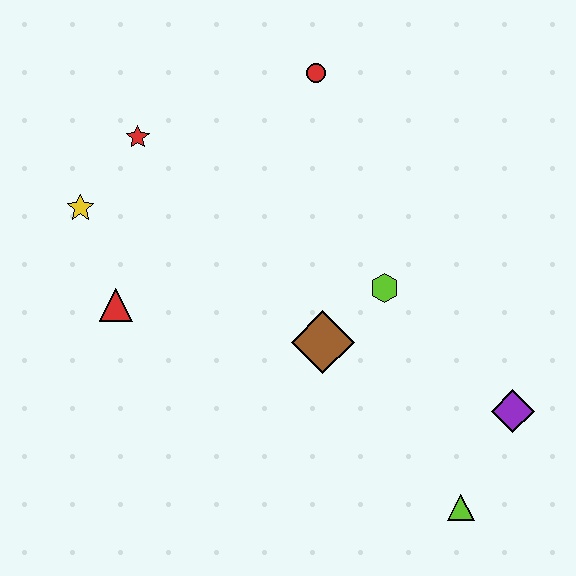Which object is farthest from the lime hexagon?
The yellow star is farthest from the lime hexagon.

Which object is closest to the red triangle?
The yellow star is closest to the red triangle.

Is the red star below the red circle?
Yes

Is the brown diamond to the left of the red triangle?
No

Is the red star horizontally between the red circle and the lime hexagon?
No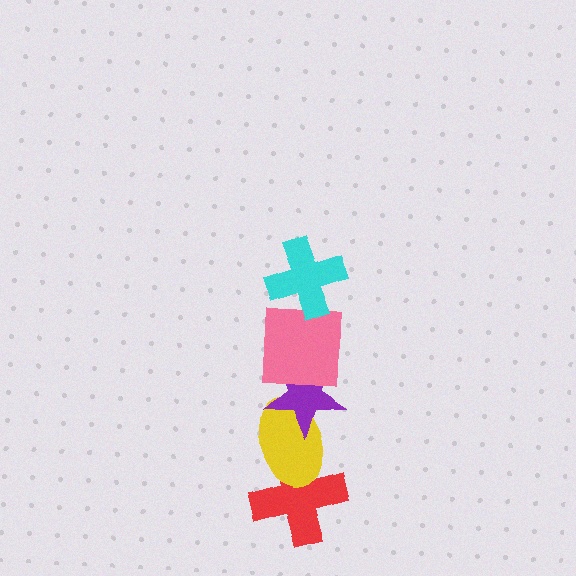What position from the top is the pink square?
The pink square is 2nd from the top.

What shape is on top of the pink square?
The cyan cross is on top of the pink square.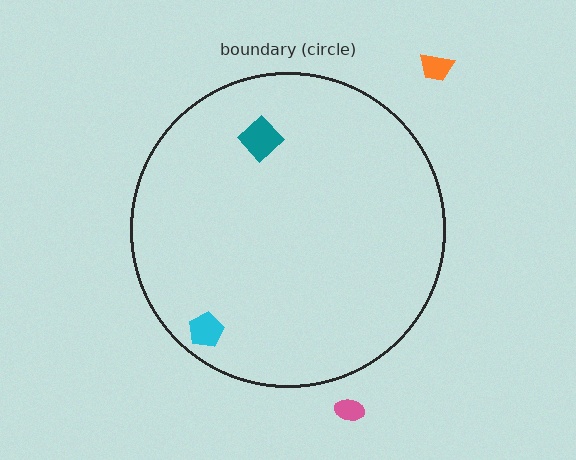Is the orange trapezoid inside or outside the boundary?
Outside.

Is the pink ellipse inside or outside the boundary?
Outside.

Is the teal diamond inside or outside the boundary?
Inside.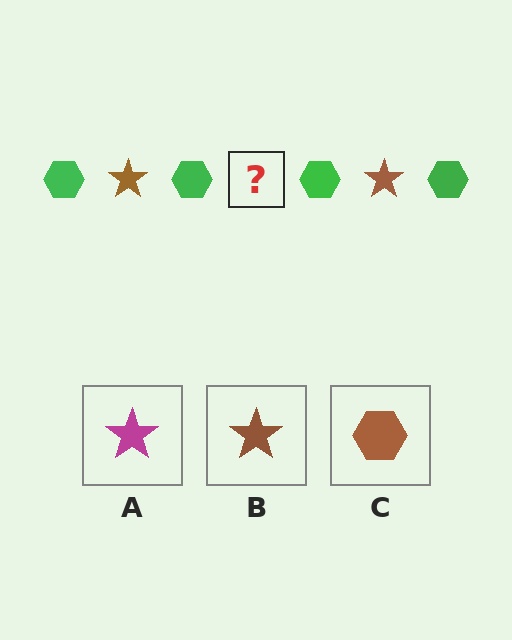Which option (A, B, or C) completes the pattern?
B.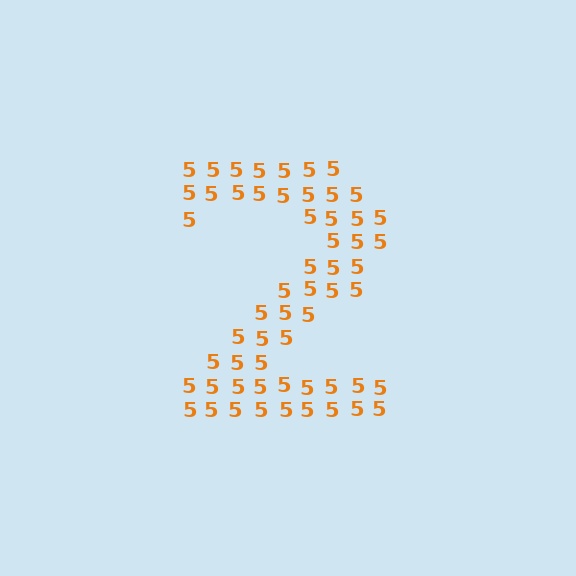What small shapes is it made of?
It is made of small digit 5's.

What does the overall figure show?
The overall figure shows the digit 2.